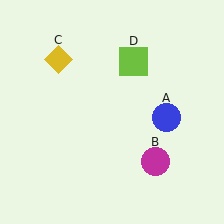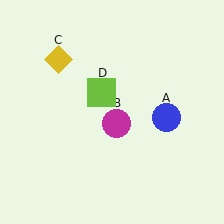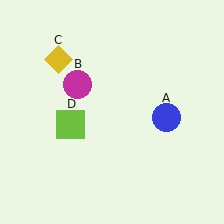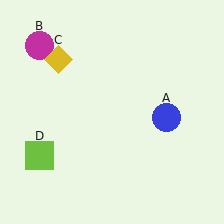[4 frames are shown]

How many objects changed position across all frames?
2 objects changed position: magenta circle (object B), lime square (object D).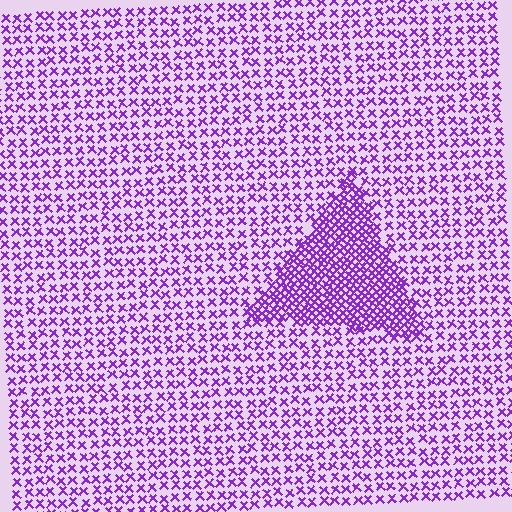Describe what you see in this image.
The image contains small purple elements arranged at two different densities. A triangle-shaped region is visible where the elements are more densely packed than the surrounding area.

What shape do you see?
I see a triangle.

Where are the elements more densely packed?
The elements are more densely packed inside the triangle boundary.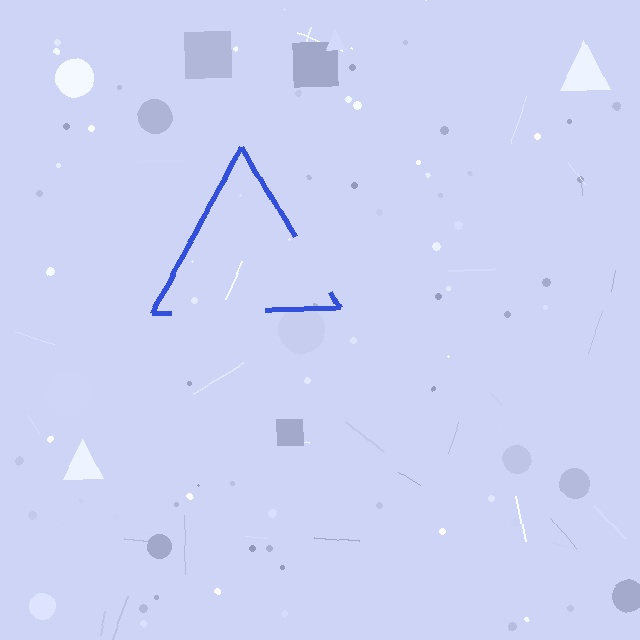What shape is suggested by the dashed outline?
The dashed outline suggests a triangle.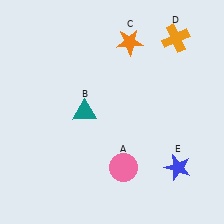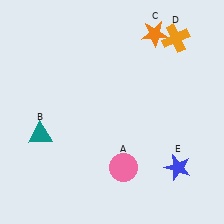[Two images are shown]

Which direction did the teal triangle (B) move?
The teal triangle (B) moved left.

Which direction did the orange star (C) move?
The orange star (C) moved right.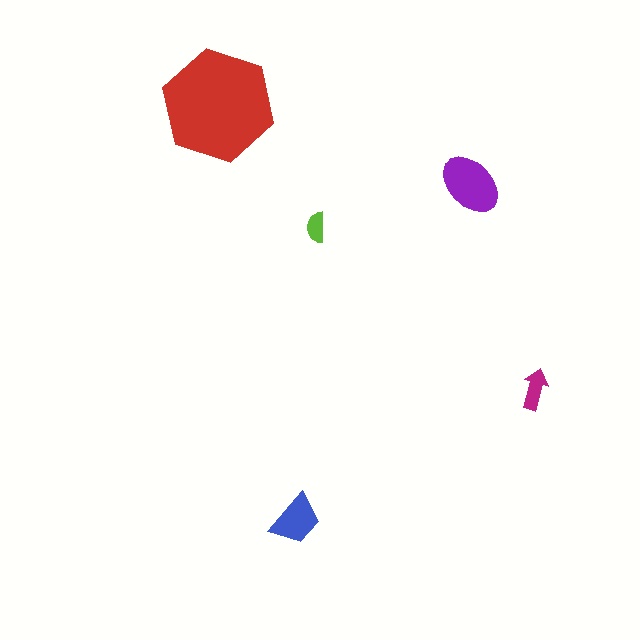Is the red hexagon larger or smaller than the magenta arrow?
Larger.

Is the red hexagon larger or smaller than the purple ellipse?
Larger.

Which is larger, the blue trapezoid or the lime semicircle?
The blue trapezoid.